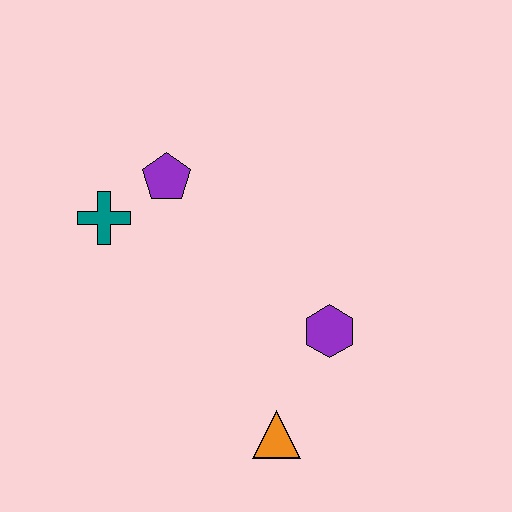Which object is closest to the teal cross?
The purple pentagon is closest to the teal cross.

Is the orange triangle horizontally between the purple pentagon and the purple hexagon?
Yes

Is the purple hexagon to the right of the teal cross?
Yes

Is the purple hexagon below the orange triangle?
No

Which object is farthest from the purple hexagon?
The teal cross is farthest from the purple hexagon.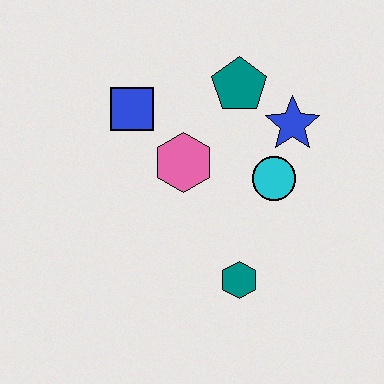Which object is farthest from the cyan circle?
The blue square is farthest from the cyan circle.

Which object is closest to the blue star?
The cyan circle is closest to the blue star.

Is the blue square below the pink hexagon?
No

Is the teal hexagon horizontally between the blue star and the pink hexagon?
Yes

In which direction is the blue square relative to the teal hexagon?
The blue square is above the teal hexagon.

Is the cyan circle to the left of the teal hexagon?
No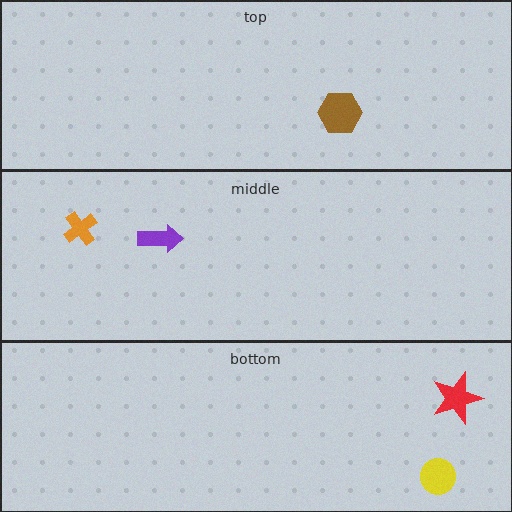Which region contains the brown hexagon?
The top region.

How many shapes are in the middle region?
2.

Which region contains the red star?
The bottom region.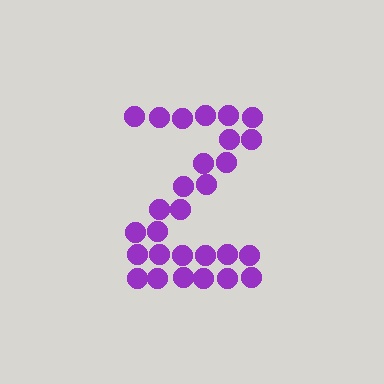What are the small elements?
The small elements are circles.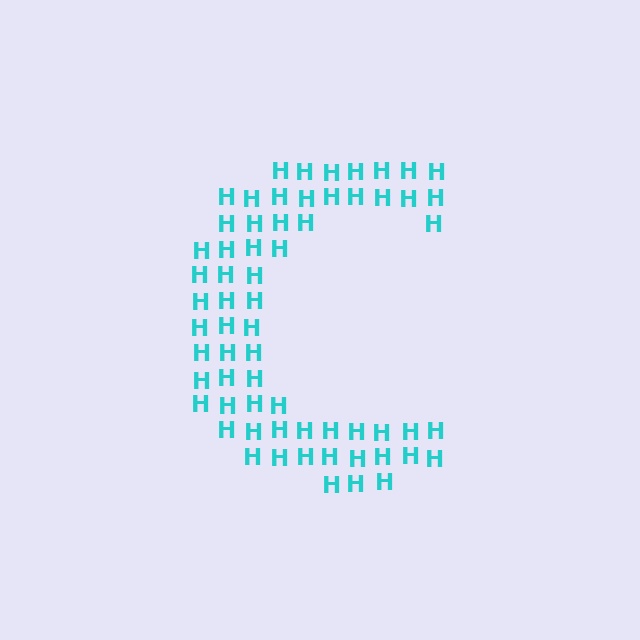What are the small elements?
The small elements are letter H's.